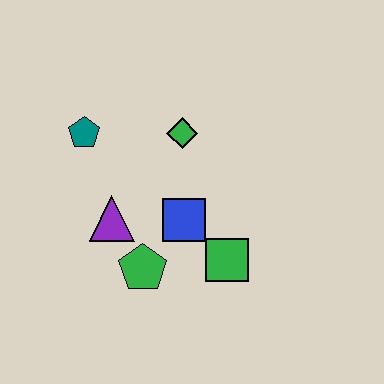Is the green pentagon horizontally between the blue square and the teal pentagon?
Yes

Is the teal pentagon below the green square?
No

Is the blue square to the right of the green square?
No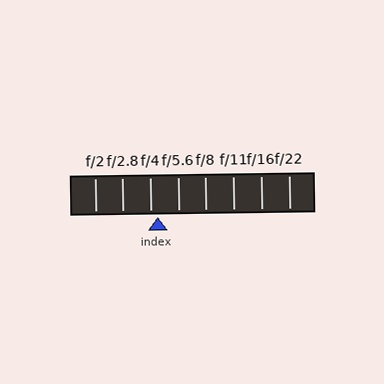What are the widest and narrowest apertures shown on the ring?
The widest aperture shown is f/2 and the narrowest is f/22.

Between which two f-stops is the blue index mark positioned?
The index mark is between f/4 and f/5.6.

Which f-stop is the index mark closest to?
The index mark is closest to f/4.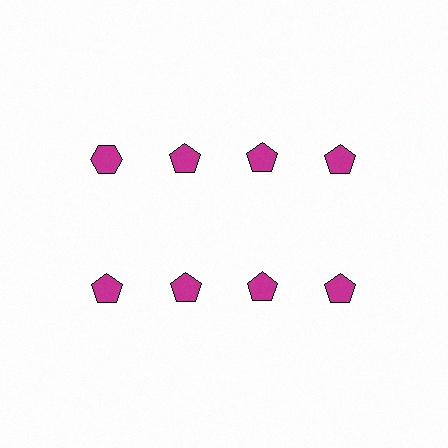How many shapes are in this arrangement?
There are 8 shapes arranged in a grid pattern.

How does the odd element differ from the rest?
It has a different shape: hexagon instead of pentagon.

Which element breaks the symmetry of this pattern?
The magenta hexagon in the top row, leftmost column breaks the symmetry. All other shapes are magenta pentagons.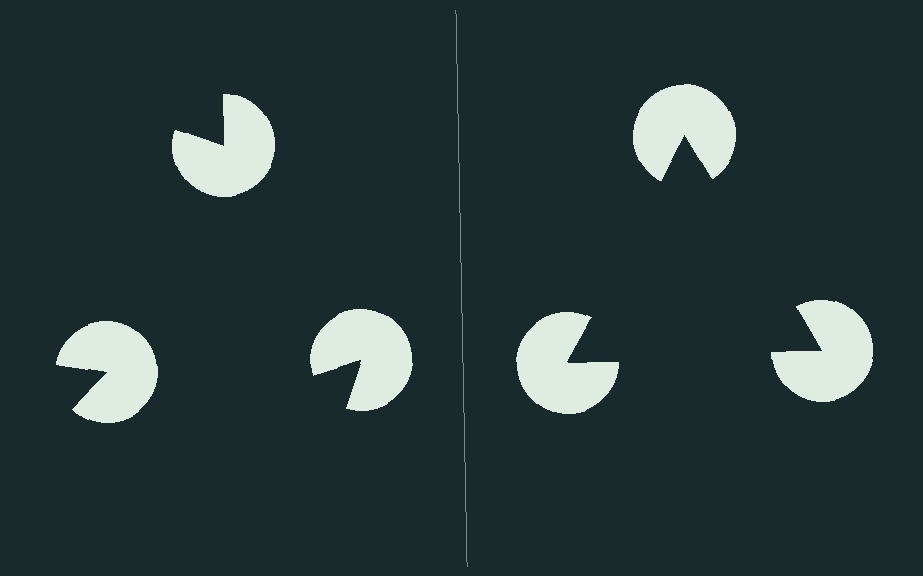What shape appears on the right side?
An illusory triangle.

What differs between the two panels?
The pac-man discs are positioned identically on both sides; only the wedge orientations differ. On the right they align to a triangle; on the left they are misaligned.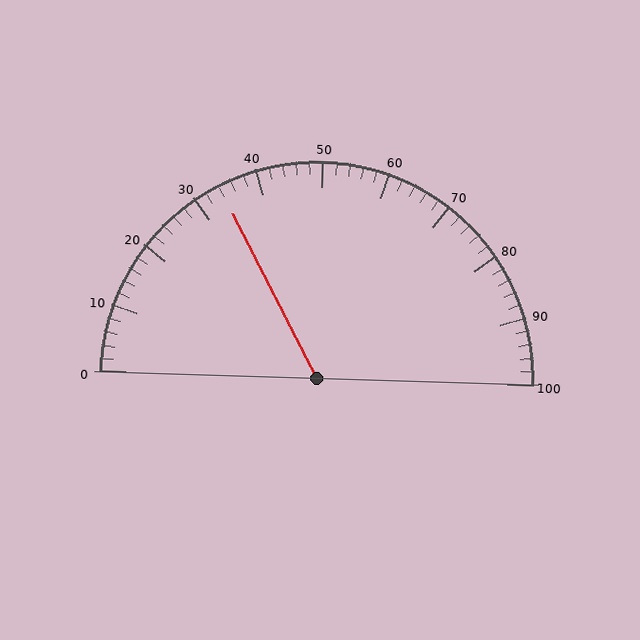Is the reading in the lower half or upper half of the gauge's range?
The reading is in the lower half of the range (0 to 100).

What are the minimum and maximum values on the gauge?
The gauge ranges from 0 to 100.